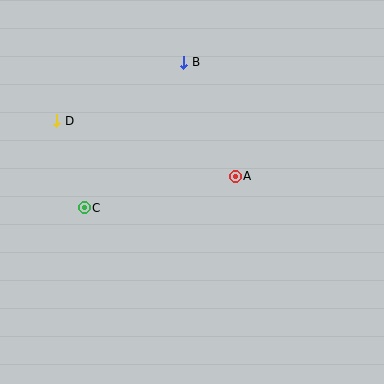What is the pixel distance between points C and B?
The distance between C and B is 176 pixels.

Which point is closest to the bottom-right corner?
Point A is closest to the bottom-right corner.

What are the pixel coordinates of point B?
Point B is at (184, 62).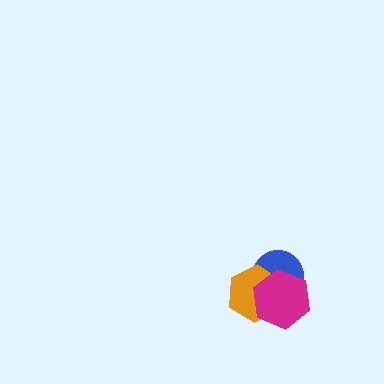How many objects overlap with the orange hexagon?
2 objects overlap with the orange hexagon.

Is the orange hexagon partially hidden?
Yes, it is partially covered by another shape.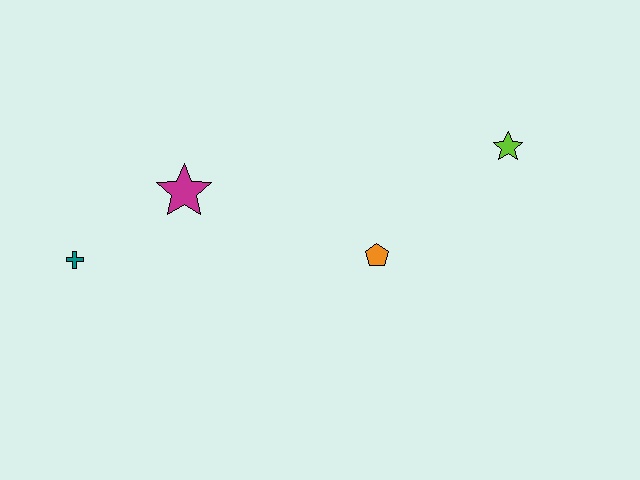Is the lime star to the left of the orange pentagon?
No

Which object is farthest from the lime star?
The teal cross is farthest from the lime star.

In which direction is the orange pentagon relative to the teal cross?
The orange pentagon is to the right of the teal cross.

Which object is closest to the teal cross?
The magenta star is closest to the teal cross.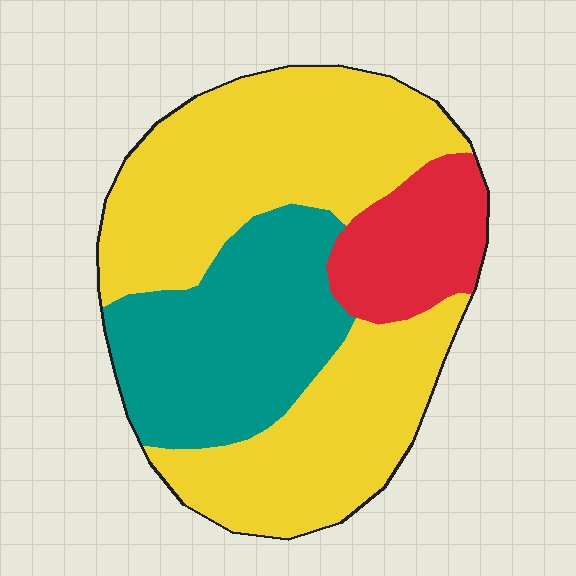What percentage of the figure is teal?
Teal takes up about one quarter (1/4) of the figure.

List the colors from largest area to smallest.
From largest to smallest: yellow, teal, red.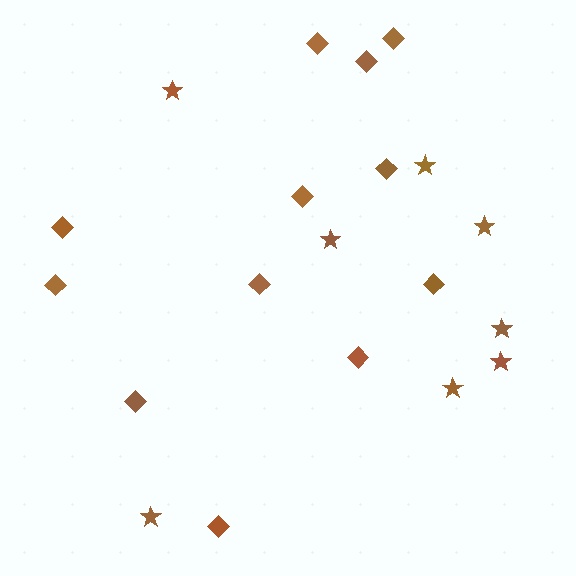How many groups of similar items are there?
There are 2 groups: one group of stars (8) and one group of diamonds (12).